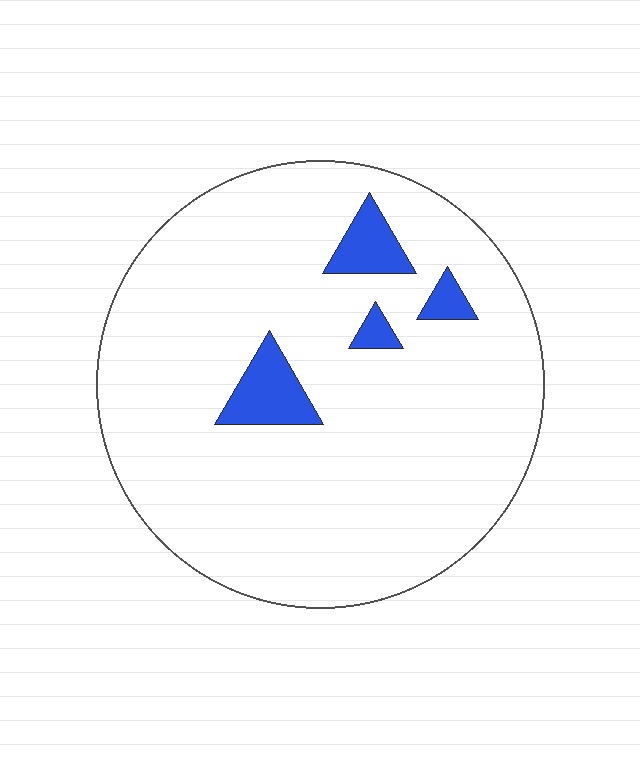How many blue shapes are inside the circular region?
4.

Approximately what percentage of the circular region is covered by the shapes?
Approximately 10%.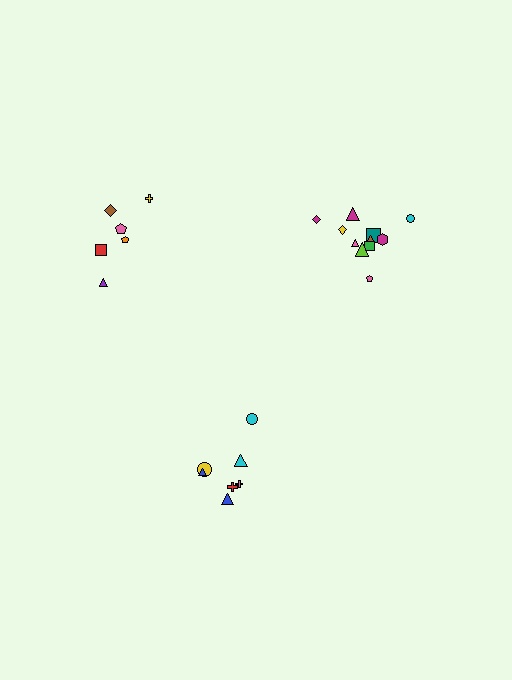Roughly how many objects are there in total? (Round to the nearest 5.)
Roughly 25 objects in total.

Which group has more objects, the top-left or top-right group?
The top-right group.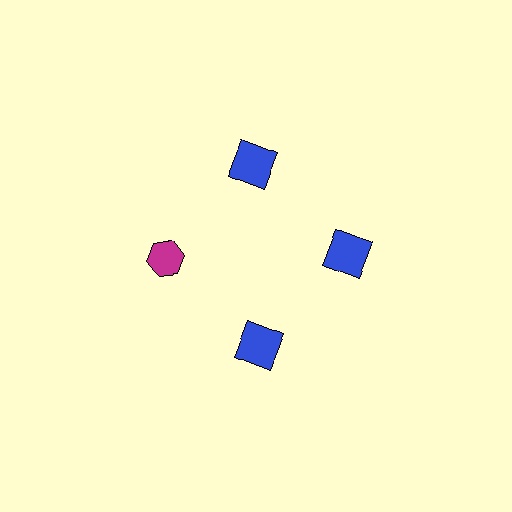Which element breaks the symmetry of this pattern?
The magenta hexagon at roughly the 9 o'clock position breaks the symmetry. All other shapes are blue squares.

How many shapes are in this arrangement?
There are 4 shapes arranged in a ring pattern.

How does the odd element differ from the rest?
It differs in both color (magenta instead of blue) and shape (hexagon instead of square).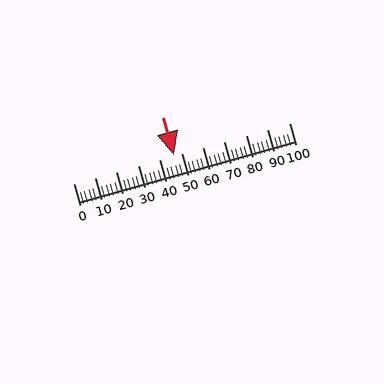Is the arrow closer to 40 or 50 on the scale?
The arrow is closer to 50.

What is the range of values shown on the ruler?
The ruler shows values from 0 to 100.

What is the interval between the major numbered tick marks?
The major tick marks are spaced 10 units apart.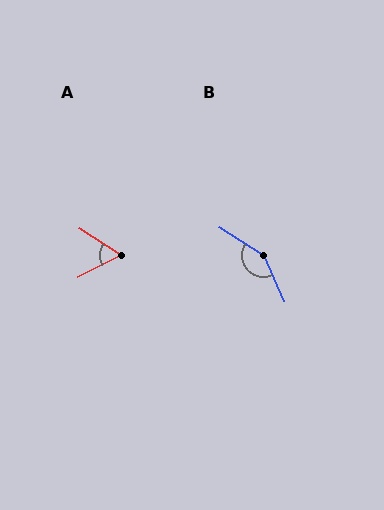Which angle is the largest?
B, at approximately 146 degrees.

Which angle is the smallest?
A, at approximately 61 degrees.